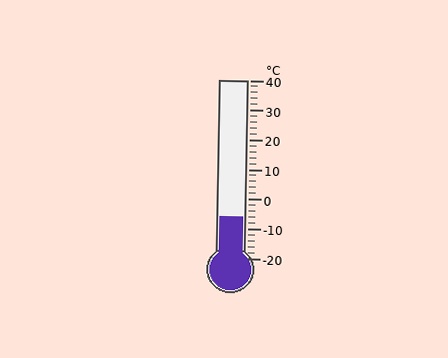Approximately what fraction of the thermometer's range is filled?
The thermometer is filled to approximately 25% of its range.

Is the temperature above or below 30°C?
The temperature is below 30°C.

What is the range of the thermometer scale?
The thermometer scale ranges from -20°C to 40°C.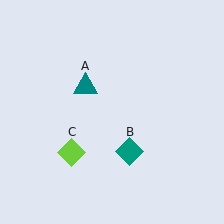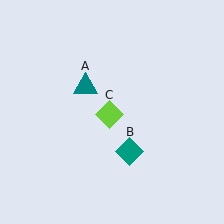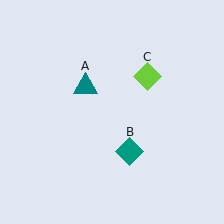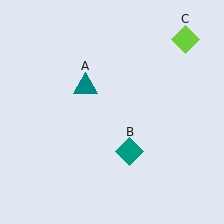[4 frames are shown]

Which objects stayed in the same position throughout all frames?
Teal triangle (object A) and teal diamond (object B) remained stationary.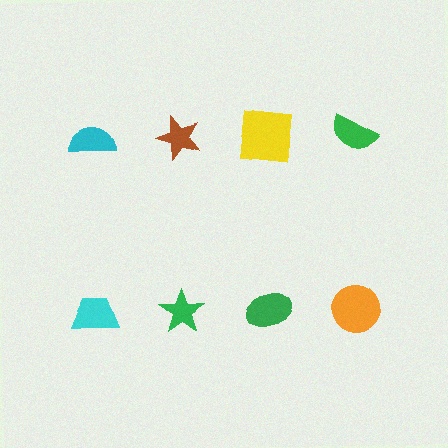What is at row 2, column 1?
A cyan trapezoid.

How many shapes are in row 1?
4 shapes.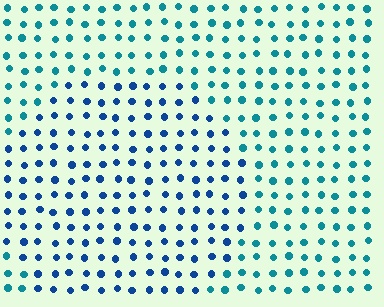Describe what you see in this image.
The image is filled with small teal elements in a uniform arrangement. A circle-shaped region is visible where the elements are tinted to a slightly different hue, forming a subtle color boundary.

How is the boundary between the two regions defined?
The boundary is defined purely by a slight shift in hue (about 31 degrees). Spacing, size, and orientation are identical on both sides.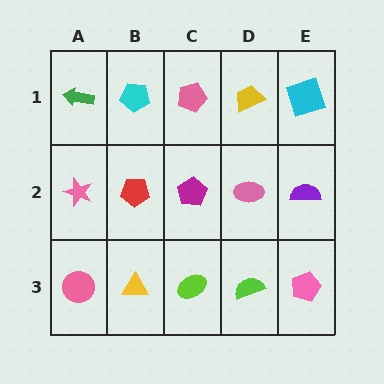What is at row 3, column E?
A pink pentagon.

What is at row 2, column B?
A red pentagon.